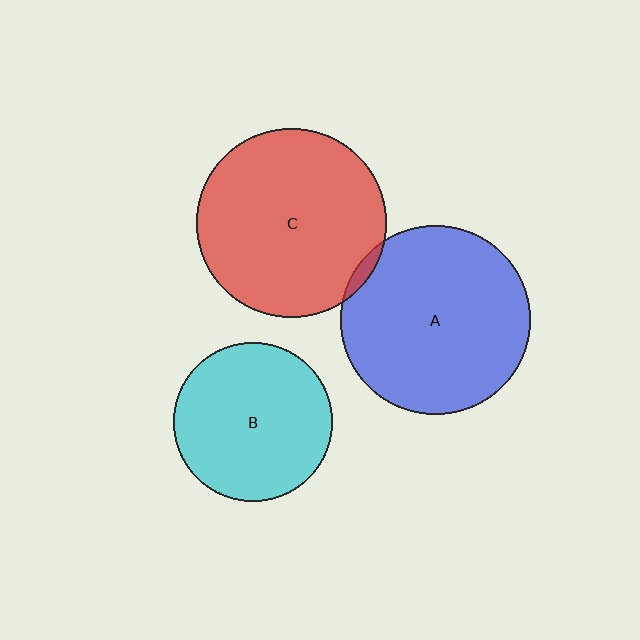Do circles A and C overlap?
Yes.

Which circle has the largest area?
Circle A (blue).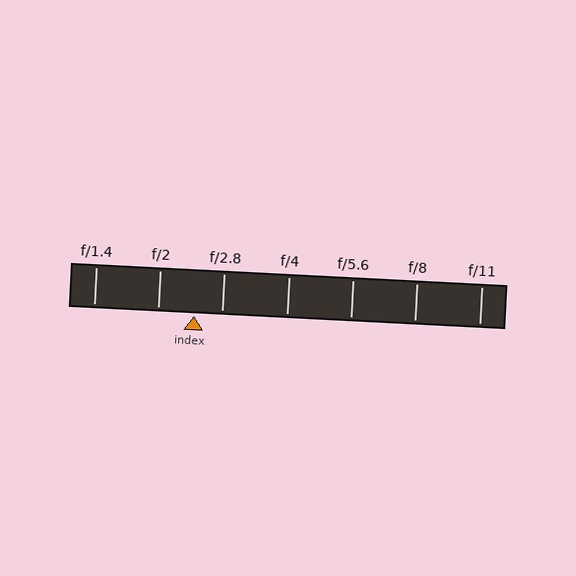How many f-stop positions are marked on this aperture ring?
There are 7 f-stop positions marked.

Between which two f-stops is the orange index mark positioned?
The index mark is between f/2 and f/2.8.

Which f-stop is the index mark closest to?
The index mark is closest to f/2.8.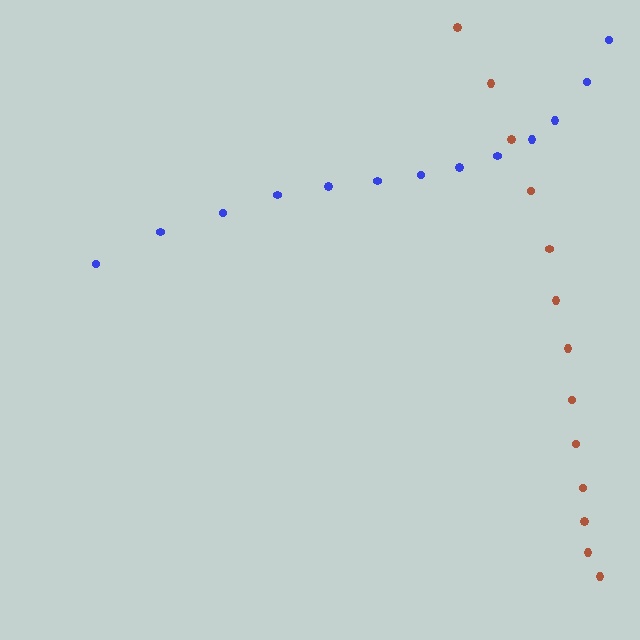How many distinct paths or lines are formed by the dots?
There are 2 distinct paths.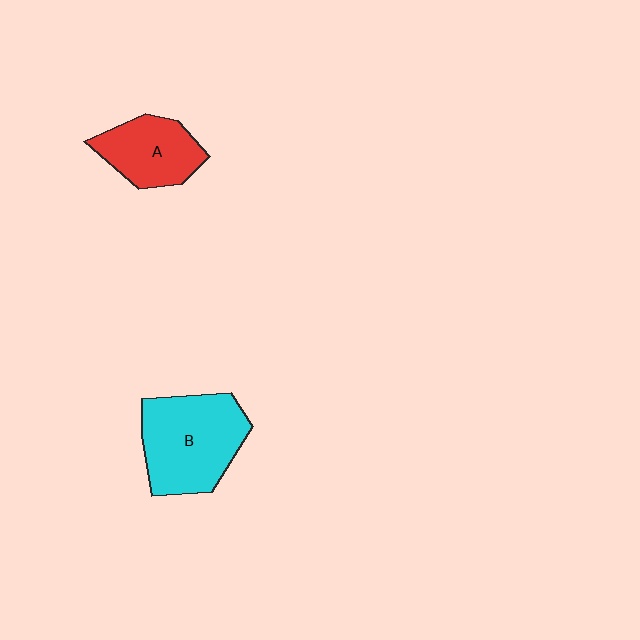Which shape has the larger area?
Shape B (cyan).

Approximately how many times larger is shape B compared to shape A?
Approximately 1.6 times.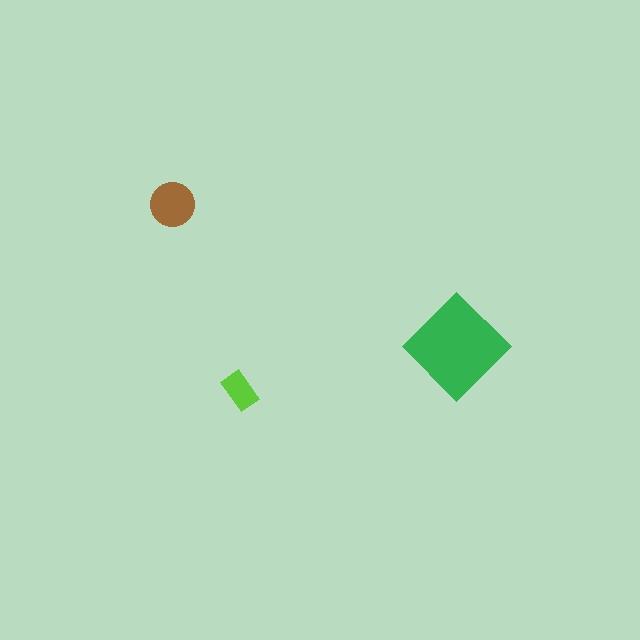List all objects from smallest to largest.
The lime rectangle, the brown circle, the green diamond.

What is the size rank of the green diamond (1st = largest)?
1st.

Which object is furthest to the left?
The brown circle is leftmost.